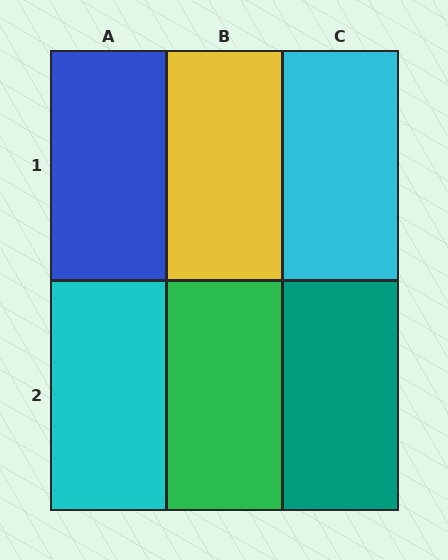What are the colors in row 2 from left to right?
Cyan, green, teal.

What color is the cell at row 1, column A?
Blue.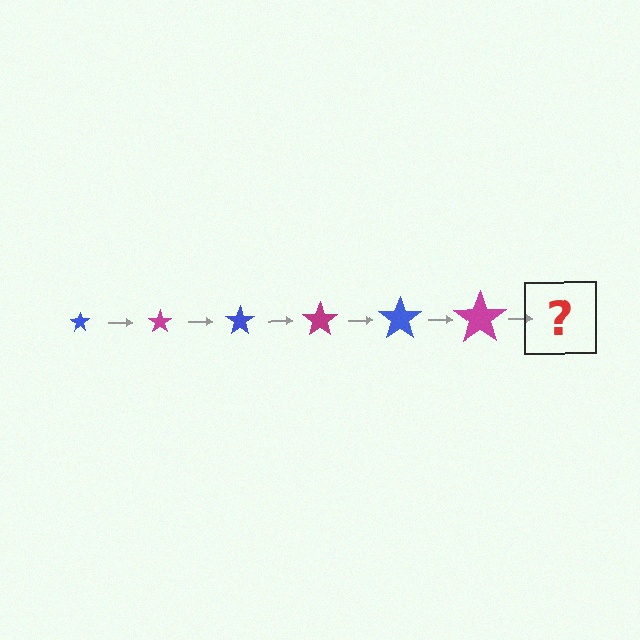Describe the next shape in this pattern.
It should be a blue star, larger than the previous one.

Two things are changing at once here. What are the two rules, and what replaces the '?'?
The two rules are that the star grows larger each step and the color cycles through blue and magenta. The '?' should be a blue star, larger than the previous one.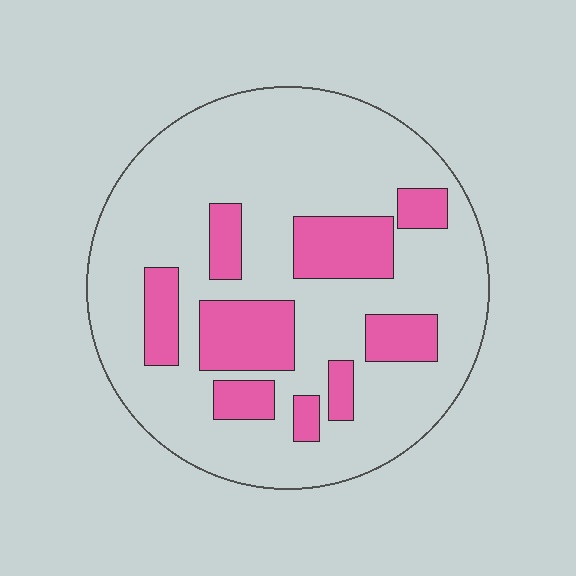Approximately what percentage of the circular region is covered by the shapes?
Approximately 25%.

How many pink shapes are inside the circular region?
9.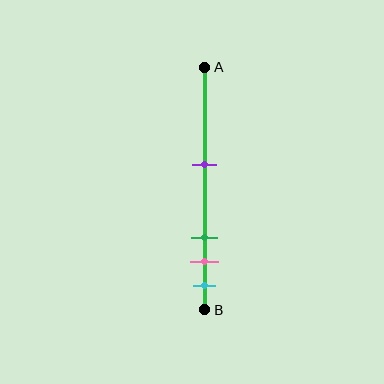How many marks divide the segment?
There are 4 marks dividing the segment.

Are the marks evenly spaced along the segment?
No, the marks are not evenly spaced.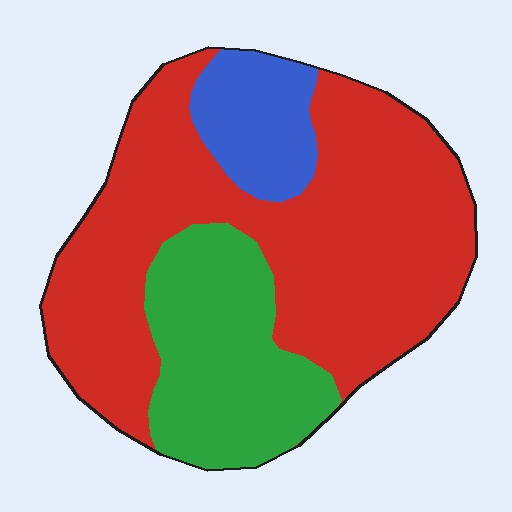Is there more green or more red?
Red.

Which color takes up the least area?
Blue, at roughly 10%.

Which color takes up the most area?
Red, at roughly 65%.